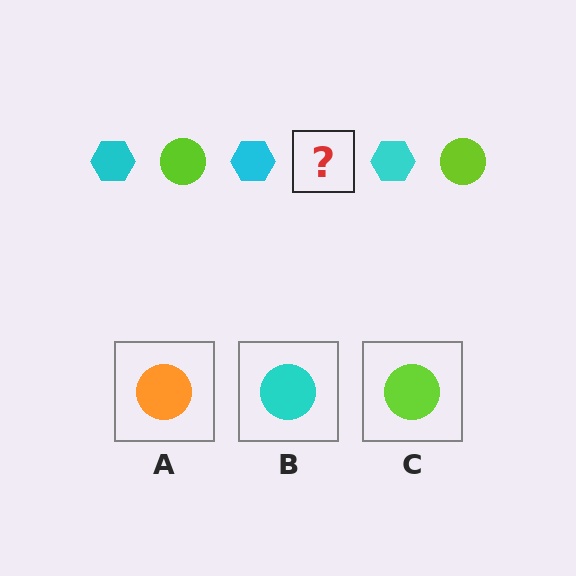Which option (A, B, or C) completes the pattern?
C.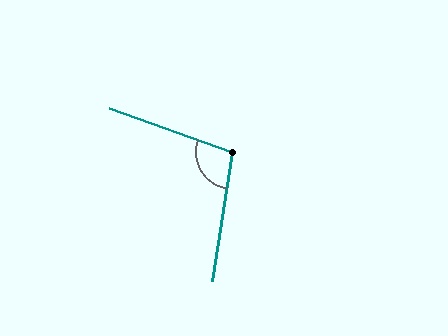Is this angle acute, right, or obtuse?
It is obtuse.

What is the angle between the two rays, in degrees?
Approximately 101 degrees.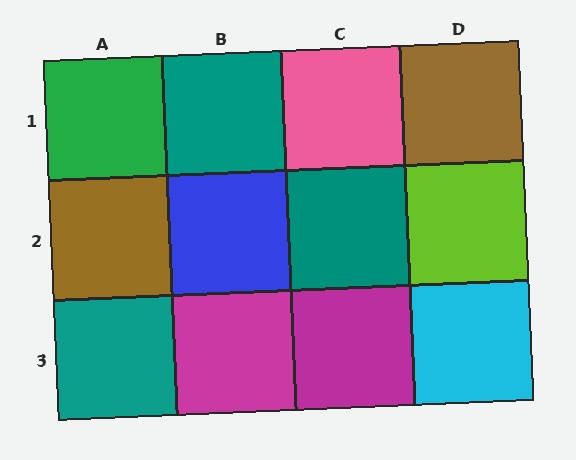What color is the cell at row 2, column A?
Brown.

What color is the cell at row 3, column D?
Cyan.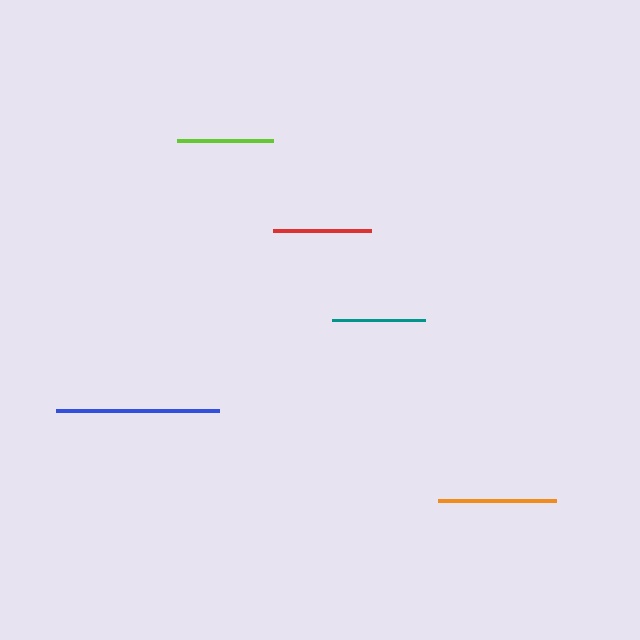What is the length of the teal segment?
The teal segment is approximately 93 pixels long.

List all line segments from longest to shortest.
From longest to shortest: blue, orange, red, lime, teal.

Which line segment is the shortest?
The teal line is the shortest at approximately 93 pixels.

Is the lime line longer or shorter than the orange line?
The orange line is longer than the lime line.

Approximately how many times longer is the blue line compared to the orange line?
The blue line is approximately 1.4 times the length of the orange line.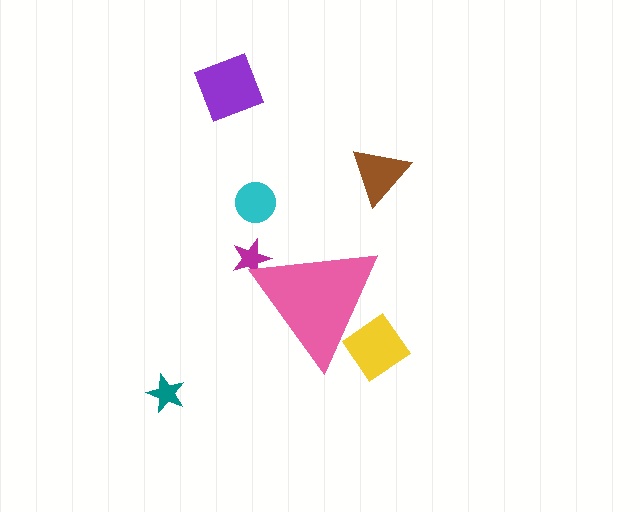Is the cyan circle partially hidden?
No, the cyan circle is fully visible.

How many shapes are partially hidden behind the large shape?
2 shapes are partially hidden.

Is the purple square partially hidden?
No, the purple square is fully visible.